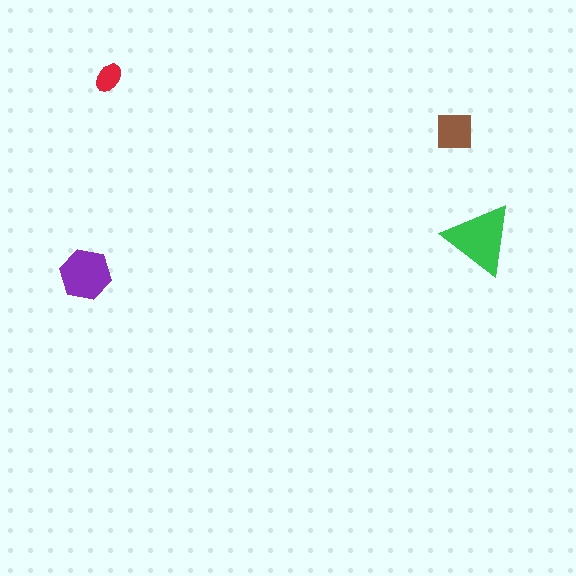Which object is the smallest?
The red ellipse.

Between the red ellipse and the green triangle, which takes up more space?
The green triangle.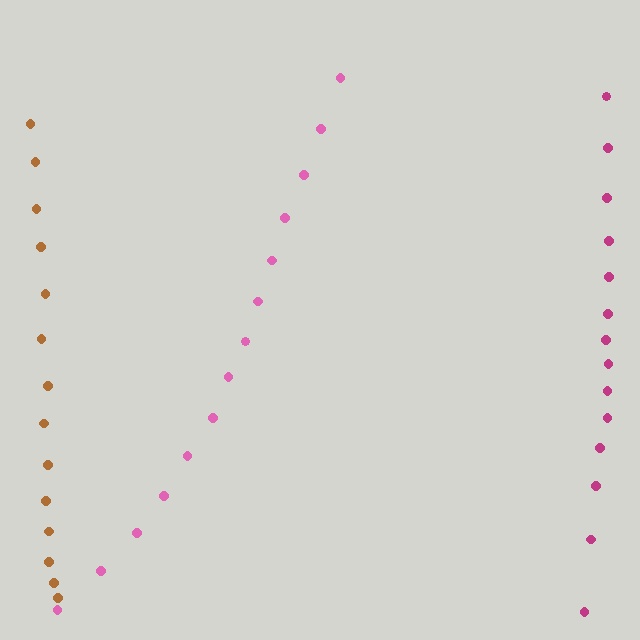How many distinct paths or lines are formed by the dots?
There are 3 distinct paths.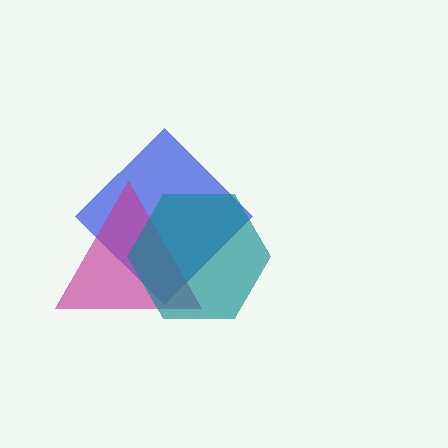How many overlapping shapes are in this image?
There are 3 overlapping shapes in the image.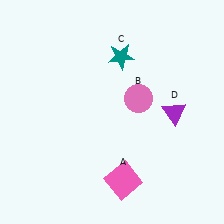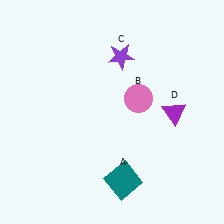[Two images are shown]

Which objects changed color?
A changed from pink to teal. C changed from teal to purple.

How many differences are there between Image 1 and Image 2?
There are 2 differences between the two images.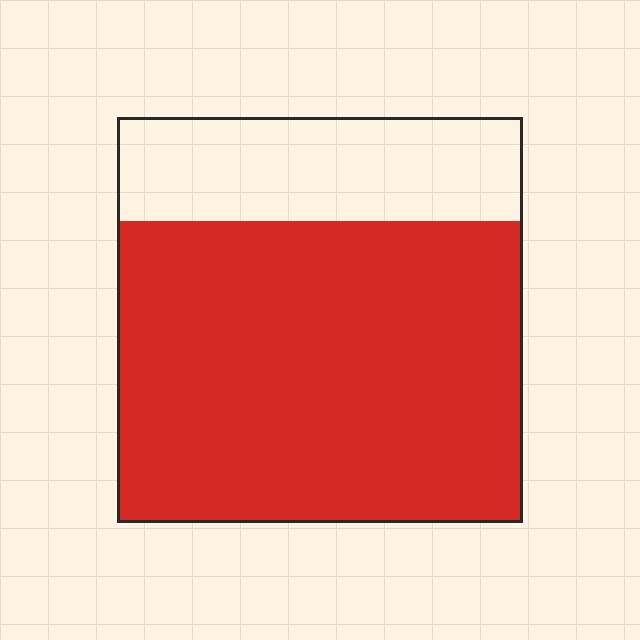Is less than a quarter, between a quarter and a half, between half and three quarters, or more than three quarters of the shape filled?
Between half and three quarters.